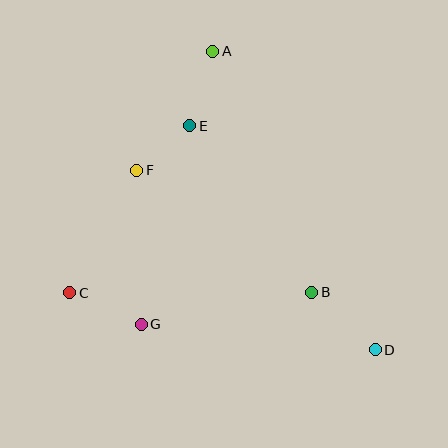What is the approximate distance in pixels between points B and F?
The distance between B and F is approximately 214 pixels.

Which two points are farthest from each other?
Points A and D are farthest from each other.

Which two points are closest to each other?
Points E and F are closest to each other.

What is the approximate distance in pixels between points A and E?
The distance between A and E is approximately 78 pixels.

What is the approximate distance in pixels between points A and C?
The distance between A and C is approximately 281 pixels.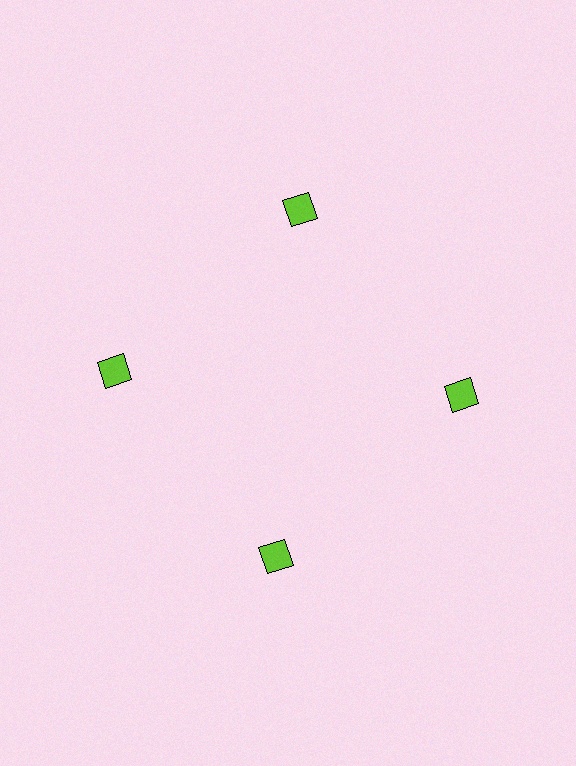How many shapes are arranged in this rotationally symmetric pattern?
There are 4 shapes, arranged in 4 groups of 1.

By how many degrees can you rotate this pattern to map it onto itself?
The pattern maps onto itself every 90 degrees of rotation.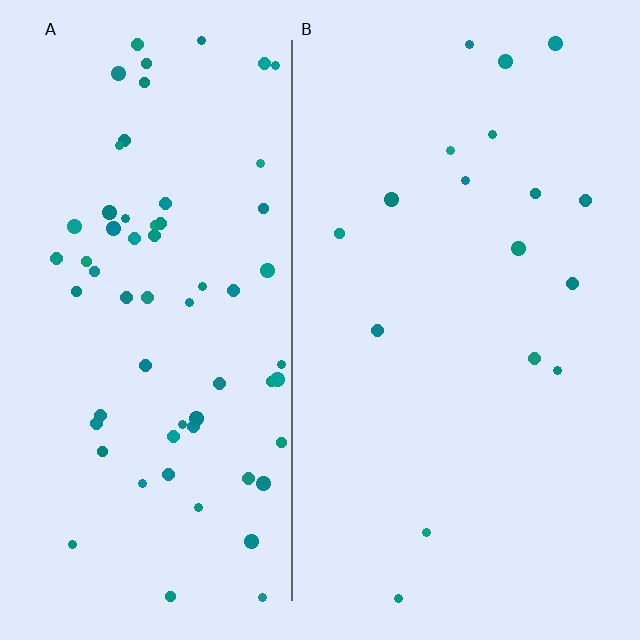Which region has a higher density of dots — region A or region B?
A (the left).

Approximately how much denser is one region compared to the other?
Approximately 3.8× — region A over region B.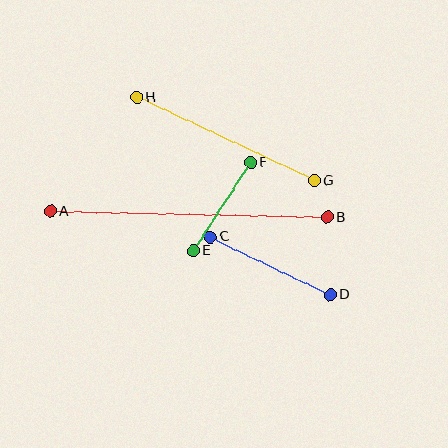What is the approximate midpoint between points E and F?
The midpoint is at approximately (222, 207) pixels.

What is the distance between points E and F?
The distance is approximately 105 pixels.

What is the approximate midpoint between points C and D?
The midpoint is at approximately (270, 266) pixels.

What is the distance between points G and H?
The distance is approximately 196 pixels.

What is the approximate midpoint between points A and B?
The midpoint is at approximately (189, 214) pixels.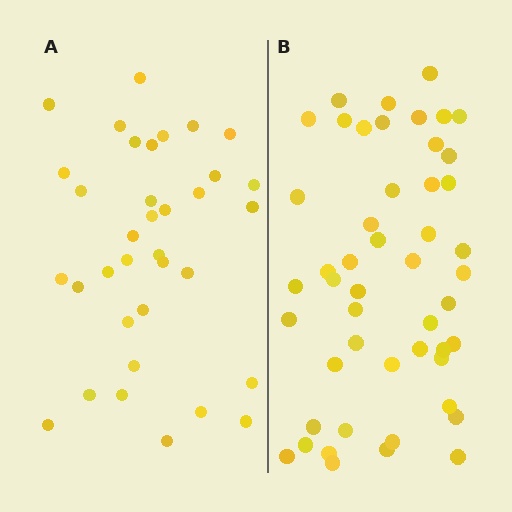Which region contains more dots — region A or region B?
Region B (the right region) has more dots.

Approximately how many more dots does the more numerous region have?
Region B has approximately 15 more dots than region A.